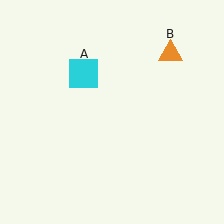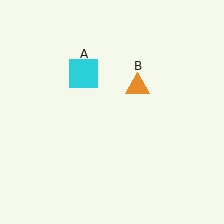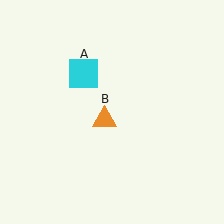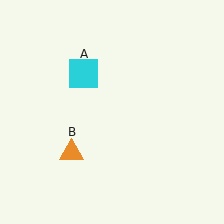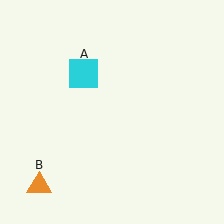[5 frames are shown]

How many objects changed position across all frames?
1 object changed position: orange triangle (object B).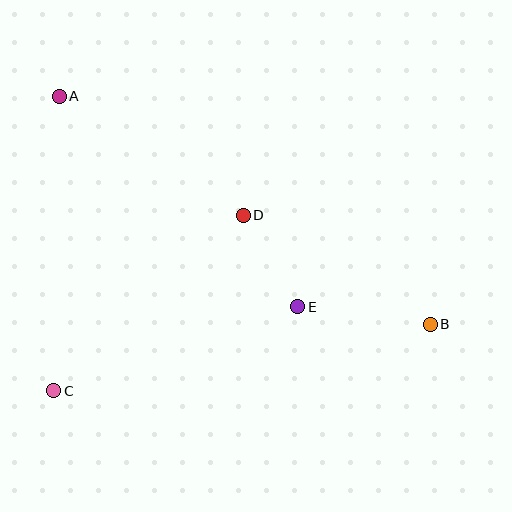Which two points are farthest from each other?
Points A and B are farthest from each other.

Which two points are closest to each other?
Points D and E are closest to each other.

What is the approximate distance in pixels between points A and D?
The distance between A and D is approximately 219 pixels.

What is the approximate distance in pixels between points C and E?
The distance between C and E is approximately 258 pixels.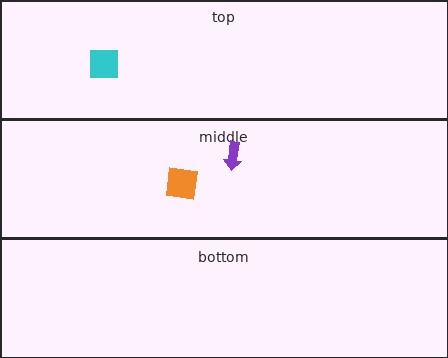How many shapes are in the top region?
1.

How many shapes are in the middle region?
2.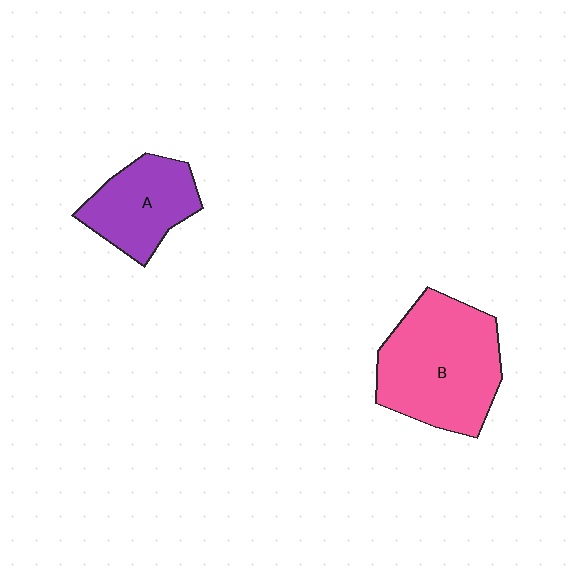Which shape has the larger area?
Shape B (pink).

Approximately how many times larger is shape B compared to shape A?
Approximately 1.7 times.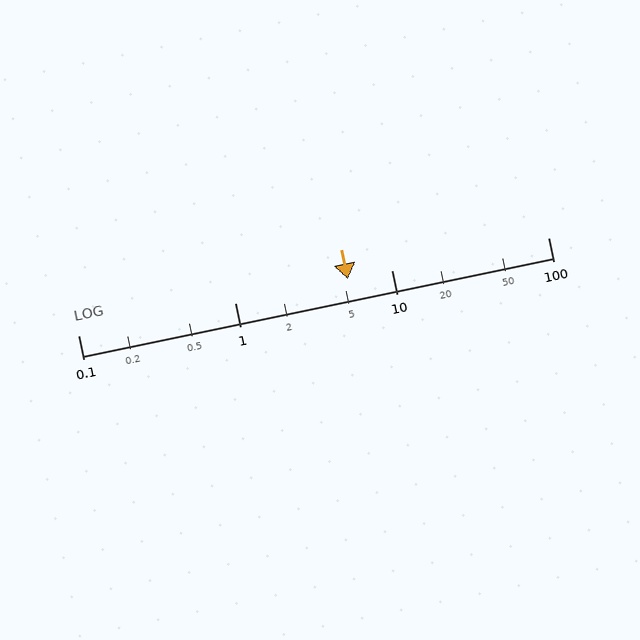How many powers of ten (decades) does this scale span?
The scale spans 3 decades, from 0.1 to 100.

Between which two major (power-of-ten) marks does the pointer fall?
The pointer is between 1 and 10.